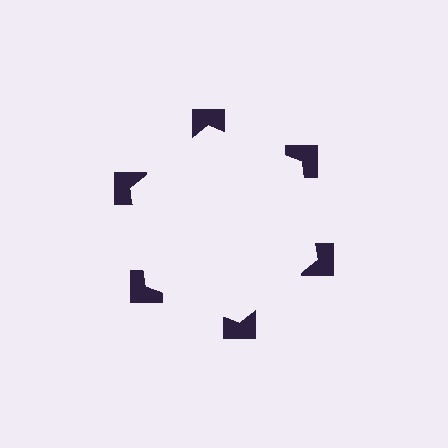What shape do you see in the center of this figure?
An illusory hexagon — its edges are inferred from the aligned wedge cuts in the notched squares, not physically drawn.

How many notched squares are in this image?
There are 6 — one at each vertex of the illusory hexagon.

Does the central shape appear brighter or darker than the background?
It typically appears slightly brighter than the background, even though no actual brightness change is drawn.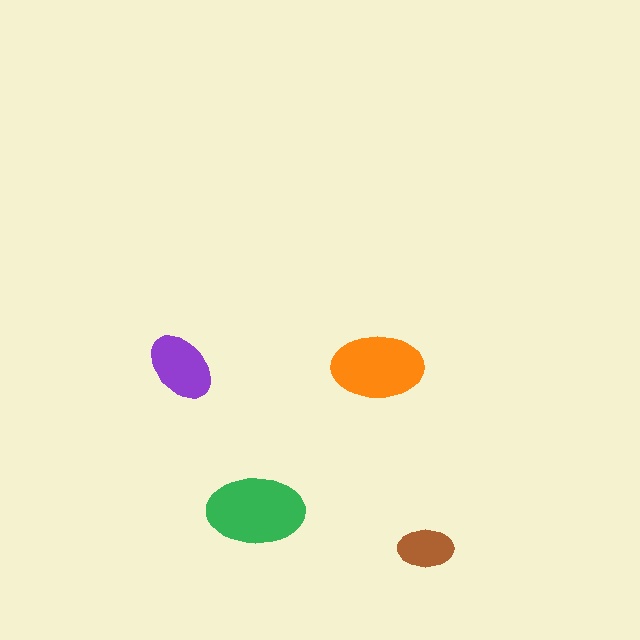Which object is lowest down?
The brown ellipse is bottommost.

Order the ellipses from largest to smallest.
the green one, the orange one, the purple one, the brown one.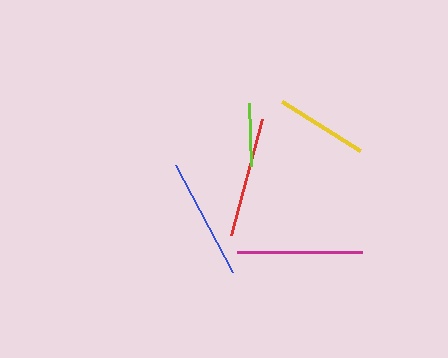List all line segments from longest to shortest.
From longest to shortest: magenta, blue, red, yellow, lime.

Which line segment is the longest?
The magenta line is the longest at approximately 125 pixels.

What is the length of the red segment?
The red segment is approximately 120 pixels long.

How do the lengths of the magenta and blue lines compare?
The magenta and blue lines are approximately the same length.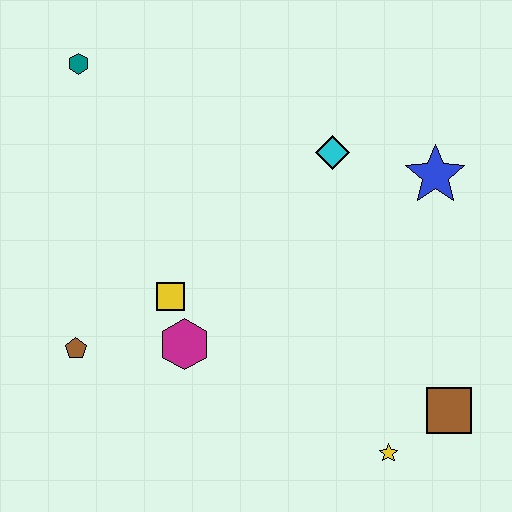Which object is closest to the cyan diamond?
The blue star is closest to the cyan diamond.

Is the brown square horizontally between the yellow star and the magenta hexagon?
No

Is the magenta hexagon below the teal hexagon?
Yes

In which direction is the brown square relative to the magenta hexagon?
The brown square is to the right of the magenta hexagon.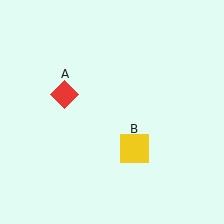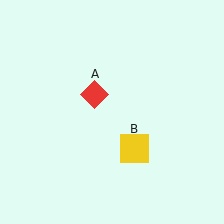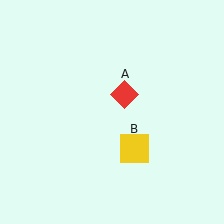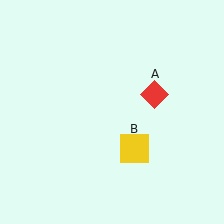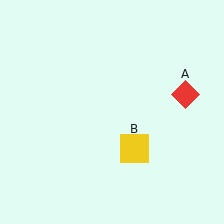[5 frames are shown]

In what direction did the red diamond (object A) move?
The red diamond (object A) moved right.